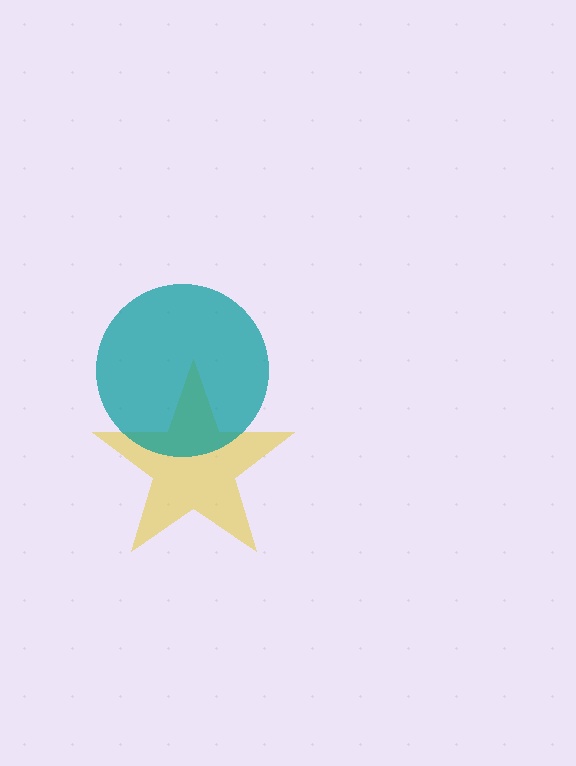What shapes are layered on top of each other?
The layered shapes are: a yellow star, a teal circle.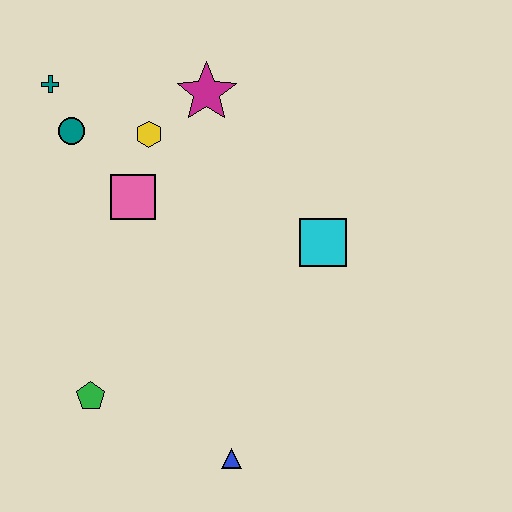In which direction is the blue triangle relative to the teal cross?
The blue triangle is below the teal cross.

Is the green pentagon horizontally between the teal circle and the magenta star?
Yes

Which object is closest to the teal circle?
The teal cross is closest to the teal circle.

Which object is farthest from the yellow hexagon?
The blue triangle is farthest from the yellow hexagon.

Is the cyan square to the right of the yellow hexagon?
Yes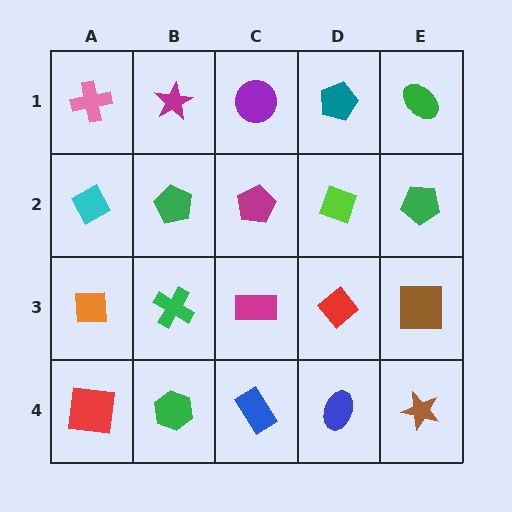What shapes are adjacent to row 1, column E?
A green pentagon (row 2, column E), a teal pentagon (row 1, column D).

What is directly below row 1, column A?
A cyan diamond.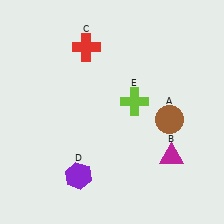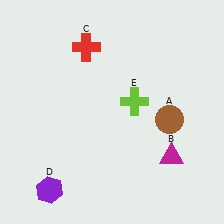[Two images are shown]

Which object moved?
The purple hexagon (D) moved left.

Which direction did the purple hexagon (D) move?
The purple hexagon (D) moved left.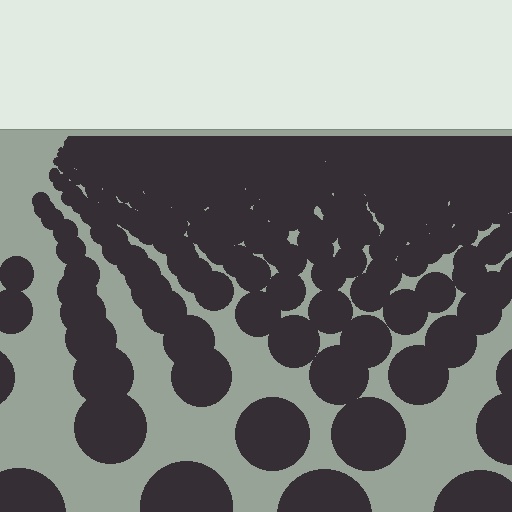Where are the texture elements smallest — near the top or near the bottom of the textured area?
Near the top.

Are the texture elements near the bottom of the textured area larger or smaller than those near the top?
Larger. Near the bottom, elements are closer to the viewer and appear at a bigger on-screen size.